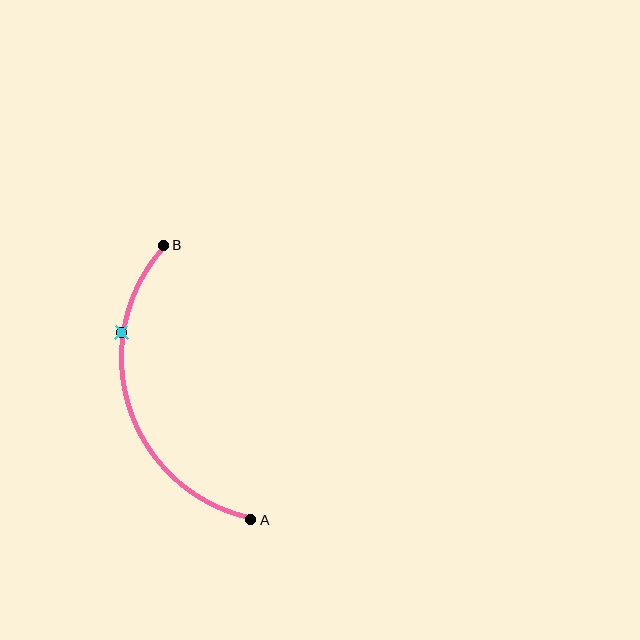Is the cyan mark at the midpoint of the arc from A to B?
No. The cyan mark lies on the arc but is closer to endpoint B. The arc midpoint would be at the point on the curve equidistant along the arc from both A and B.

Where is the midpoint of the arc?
The arc midpoint is the point on the curve farthest from the straight line joining A and B. It sits to the left of that line.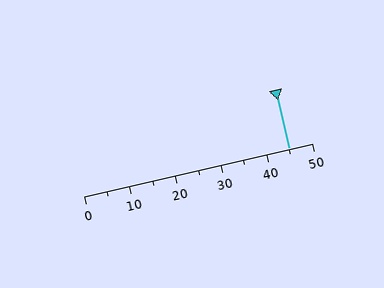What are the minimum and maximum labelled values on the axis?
The axis runs from 0 to 50.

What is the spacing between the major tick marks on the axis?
The major ticks are spaced 10 apart.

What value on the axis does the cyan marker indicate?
The marker indicates approximately 45.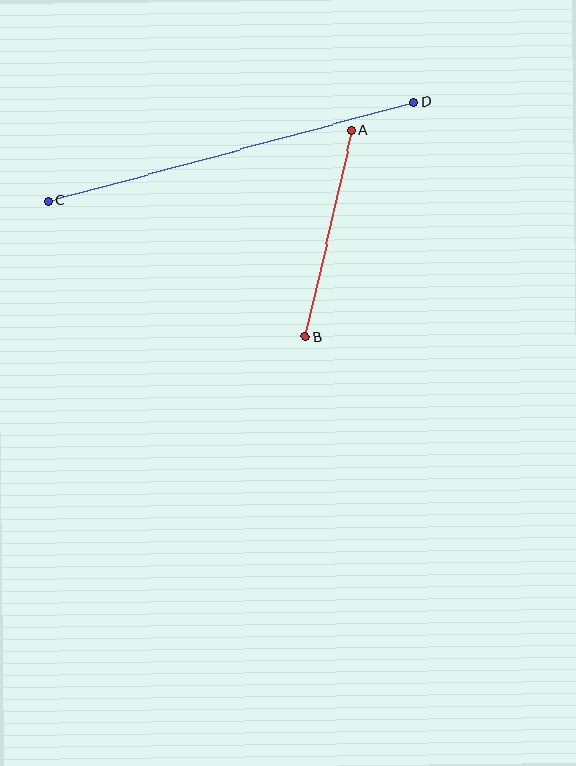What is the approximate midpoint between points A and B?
The midpoint is at approximately (328, 234) pixels.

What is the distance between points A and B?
The distance is approximately 211 pixels.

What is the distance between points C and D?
The distance is approximately 379 pixels.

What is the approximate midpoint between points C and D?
The midpoint is at approximately (231, 151) pixels.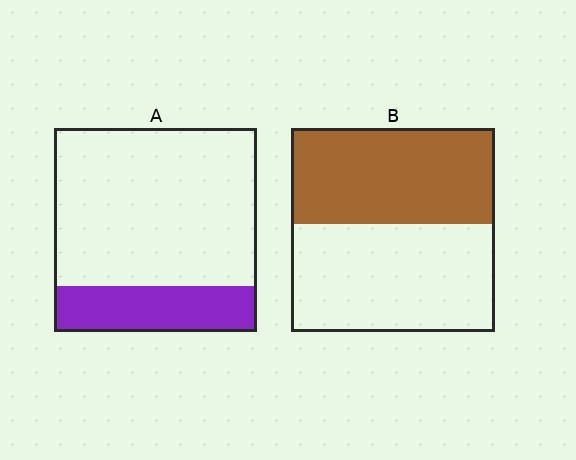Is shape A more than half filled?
No.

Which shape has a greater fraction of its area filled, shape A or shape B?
Shape B.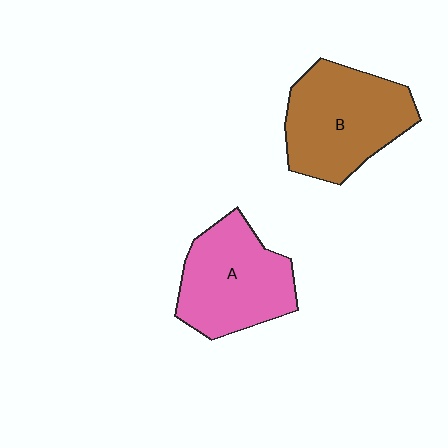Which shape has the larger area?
Shape B (brown).